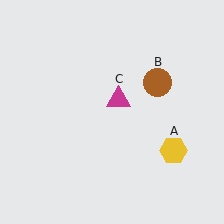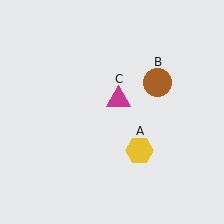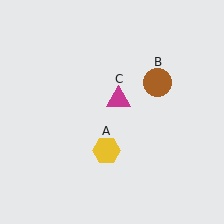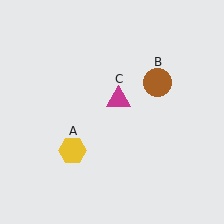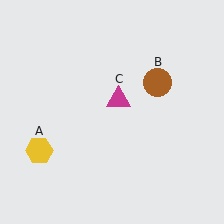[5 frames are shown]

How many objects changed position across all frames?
1 object changed position: yellow hexagon (object A).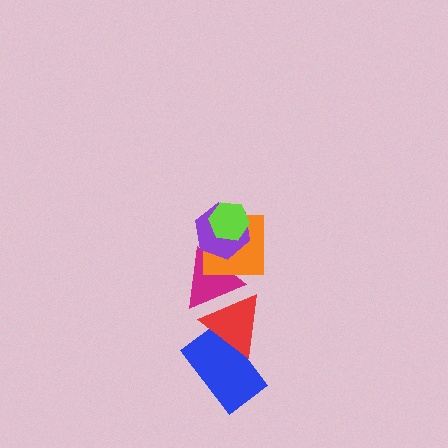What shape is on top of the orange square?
The purple hexagon is on top of the orange square.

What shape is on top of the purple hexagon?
The lime hexagon is on top of the purple hexagon.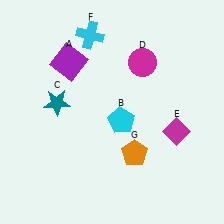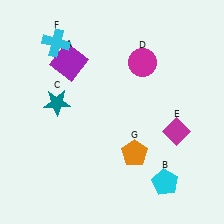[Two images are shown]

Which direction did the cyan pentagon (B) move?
The cyan pentagon (B) moved down.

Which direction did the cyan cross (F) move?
The cyan cross (F) moved left.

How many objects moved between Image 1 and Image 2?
2 objects moved between the two images.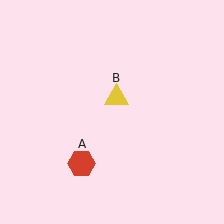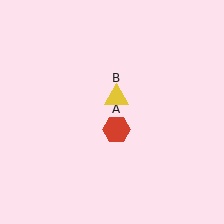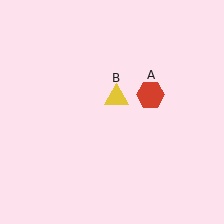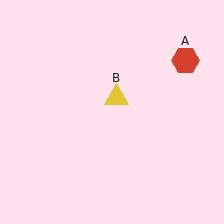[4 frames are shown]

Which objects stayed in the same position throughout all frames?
Yellow triangle (object B) remained stationary.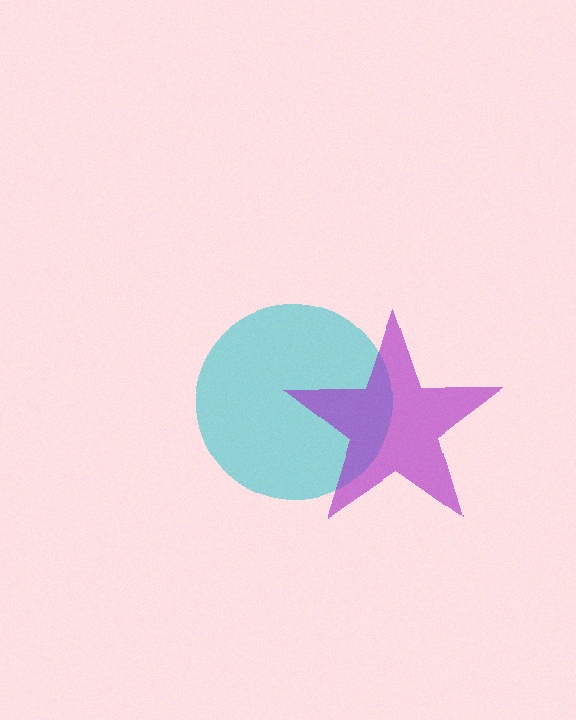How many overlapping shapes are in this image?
There are 2 overlapping shapes in the image.